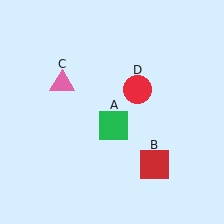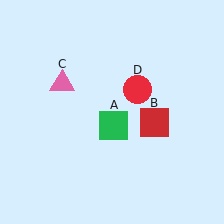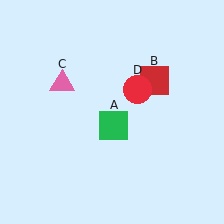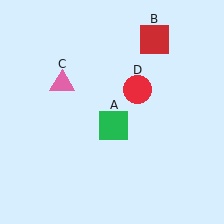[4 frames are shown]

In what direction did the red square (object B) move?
The red square (object B) moved up.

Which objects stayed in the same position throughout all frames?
Green square (object A) and pink triangle (object C) and red circle (object D) remained stationary.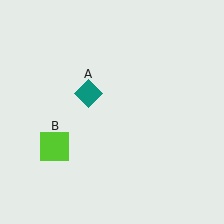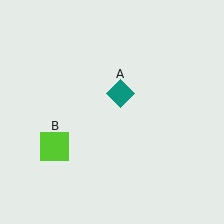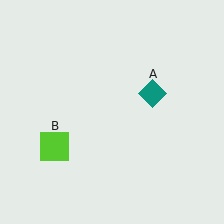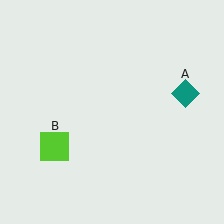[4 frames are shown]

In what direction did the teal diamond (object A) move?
The teal diamond (object A) moved right.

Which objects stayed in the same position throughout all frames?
Lime square (object B) remained stationary.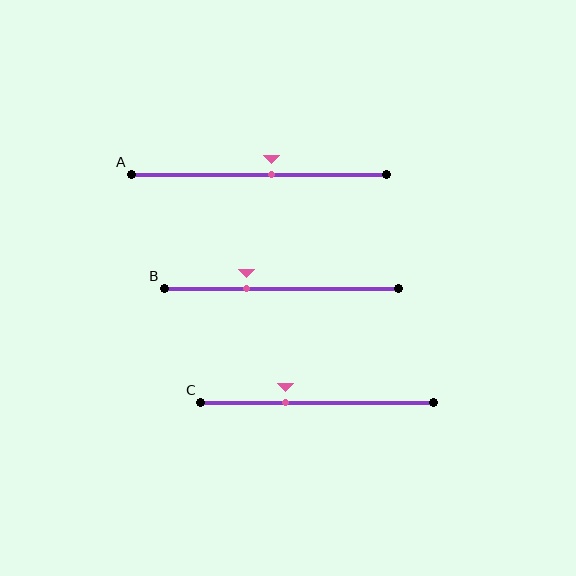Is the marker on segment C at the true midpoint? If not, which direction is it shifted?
No, the marker on segment C is shifted to the left by about 13% of the segment length.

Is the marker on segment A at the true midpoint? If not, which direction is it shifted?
No, the marker on segment A is shifted to the right by about 5% of the segment length.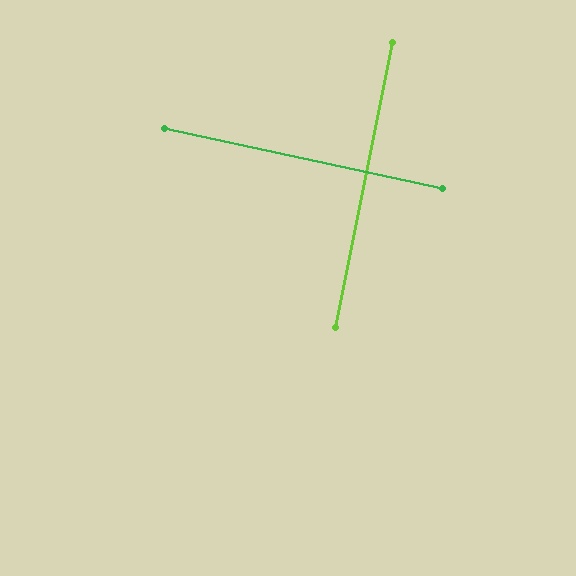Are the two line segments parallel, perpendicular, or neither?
Perpendicular — they meet at approximately 89°.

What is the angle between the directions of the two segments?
Approximately 89 degrees.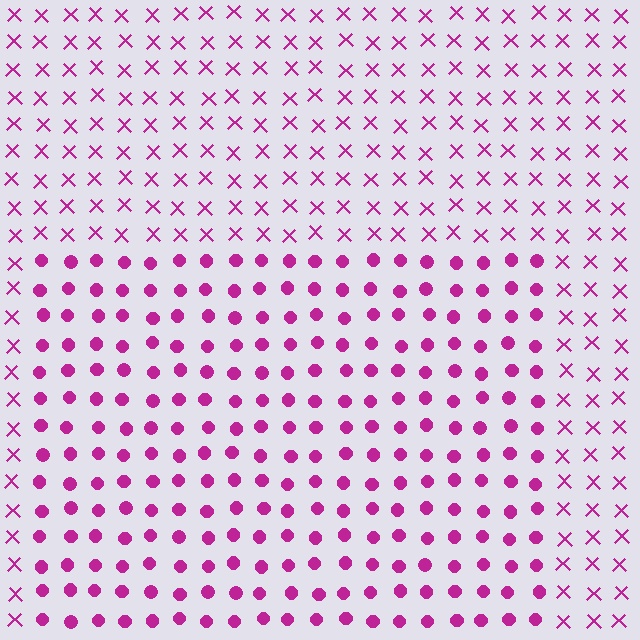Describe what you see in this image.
The image is filled with small magenta elements arranged in a uniform grid. A rectangle-shaped region contains circles, while the surrounding area contains X marks. The boundary is defined purely by the change in element shape.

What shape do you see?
I see a rectangle.